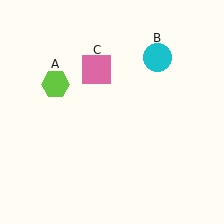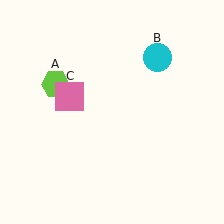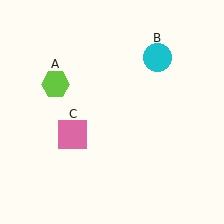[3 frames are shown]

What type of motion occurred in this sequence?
The pink square (object C) rotated counterclockwise around the center of the scene.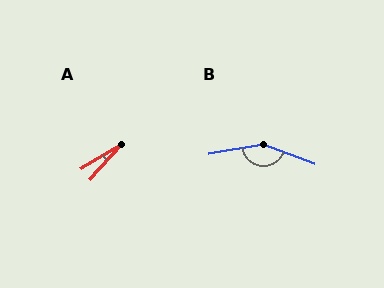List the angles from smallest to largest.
A (17°), B (149°).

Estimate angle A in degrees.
Approximately 17 degrees.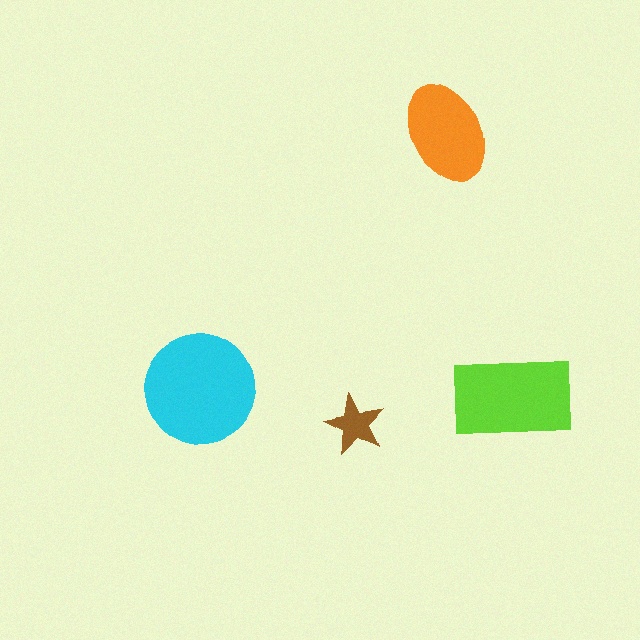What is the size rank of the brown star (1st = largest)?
4th.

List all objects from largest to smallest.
The cyan circle, the lime rectangle, the orange ellipse, the brown star.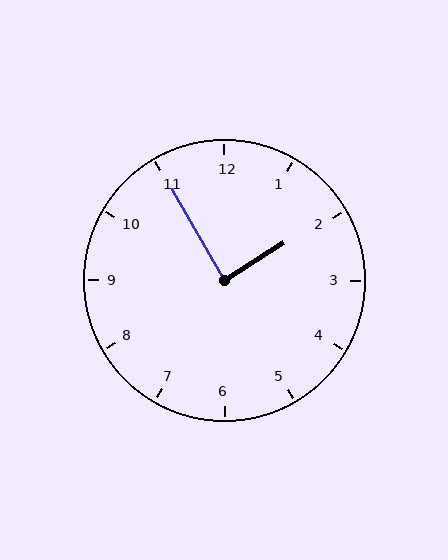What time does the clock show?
1:55.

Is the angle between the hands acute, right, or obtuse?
It is right.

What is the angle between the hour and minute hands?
Approximately 88 degrees.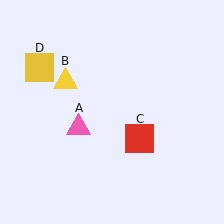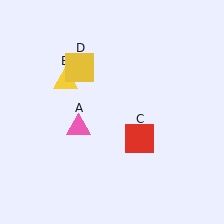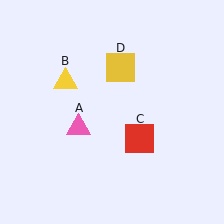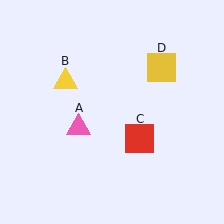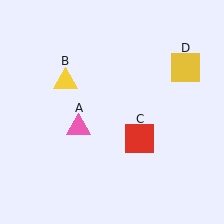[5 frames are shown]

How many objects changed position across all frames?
1 object changed position: yellow square (object D).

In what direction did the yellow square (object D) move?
The yellow square (object D) moved right.